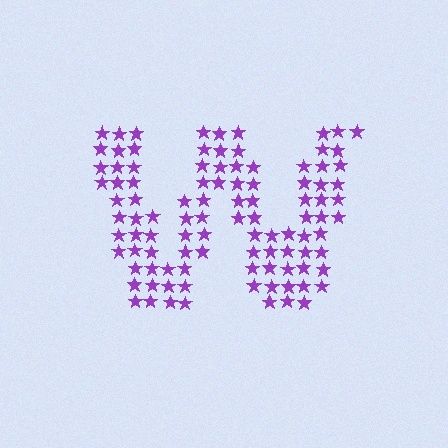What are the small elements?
The small elements are stars.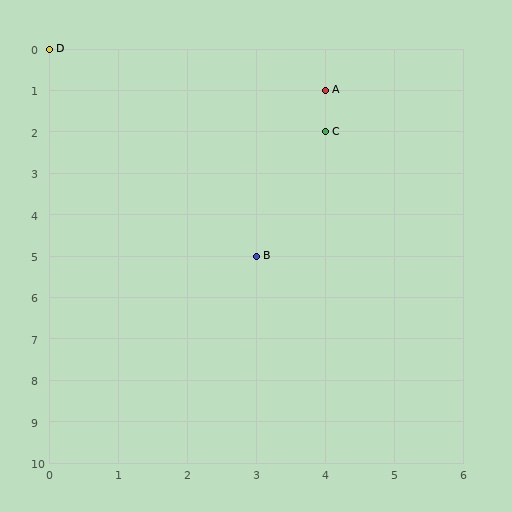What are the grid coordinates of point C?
Point C is at grid coordinates (4, 2).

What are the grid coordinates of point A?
Point A is at grid coordinates (4, 1).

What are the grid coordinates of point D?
Point D is at grid coordinates (0, 0).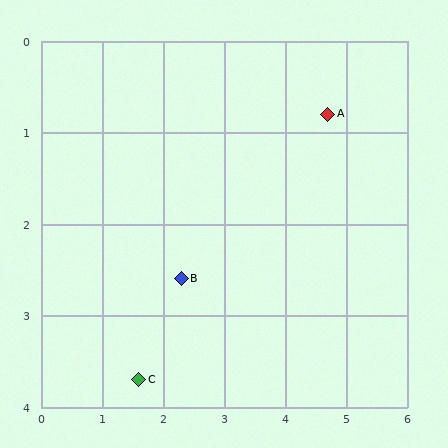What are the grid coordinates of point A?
Point A is at approximately (4.7, 0.8).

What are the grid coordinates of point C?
Point C is at approximately (1.6, 3.7).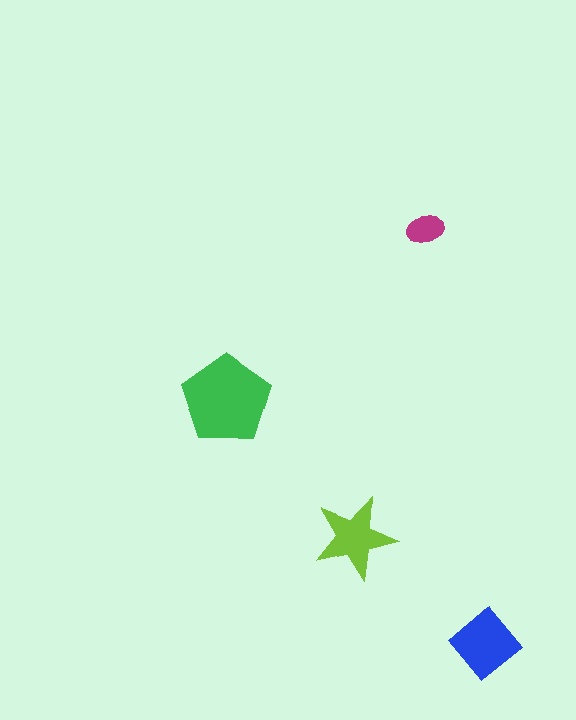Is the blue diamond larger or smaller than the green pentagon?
Smaller.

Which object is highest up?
The magenta ellipse is topmost.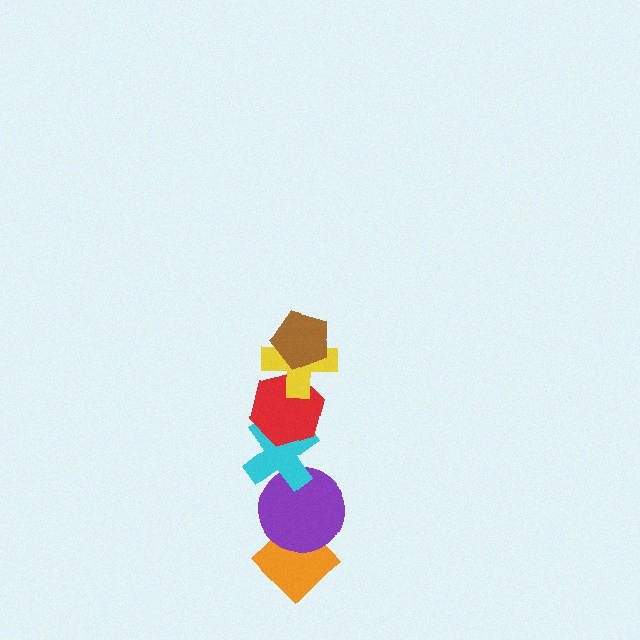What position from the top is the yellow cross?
The yellow cross is 2nd from the top.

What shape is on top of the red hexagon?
The yellow cross is on top of the red hexagon.